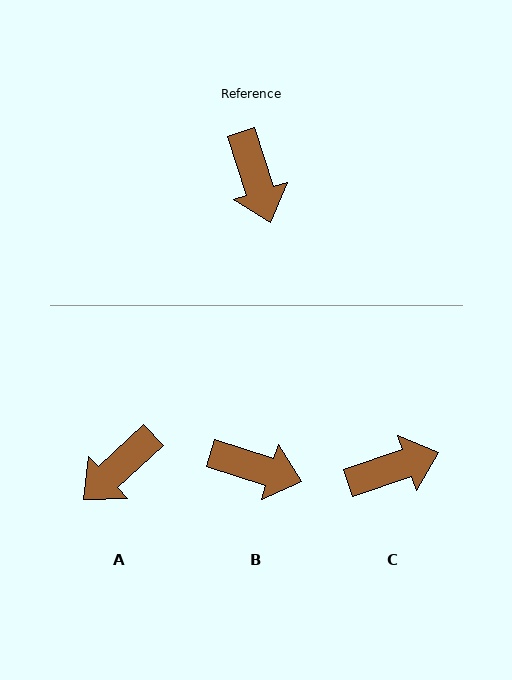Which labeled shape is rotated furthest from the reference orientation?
C, about 91 degrees away.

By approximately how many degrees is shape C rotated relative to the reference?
Approximately 91 degrees counter-clockwise.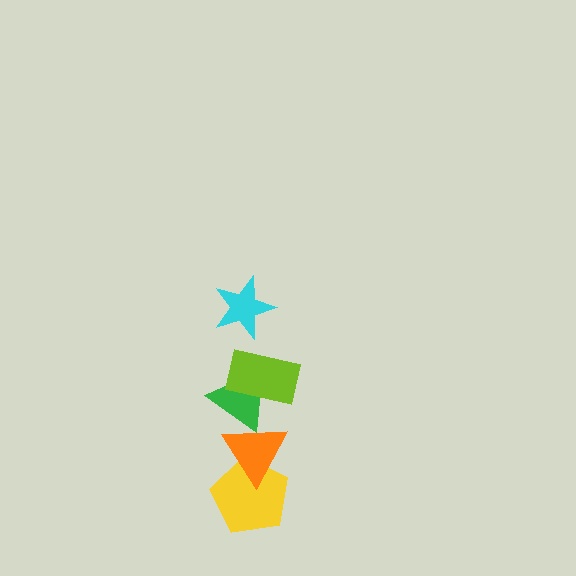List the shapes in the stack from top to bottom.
From top to bottom: the cyan star, the lime rectangle, the green triangle, the orange triangle, the yellow pentagon.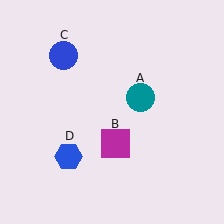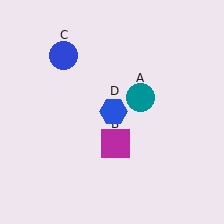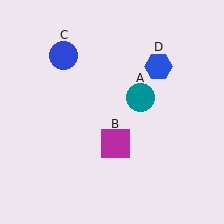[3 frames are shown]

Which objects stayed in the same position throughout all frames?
Teal circle (object A) and magenta square (object B) and blue circle (object C) remained stationary.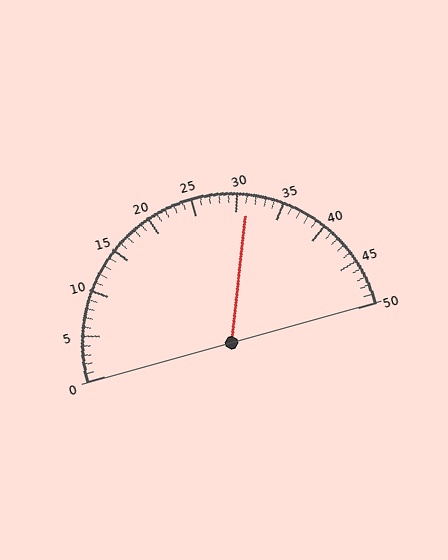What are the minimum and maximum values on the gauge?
The gauge ranges from 0 to 50.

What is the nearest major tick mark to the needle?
The nearest major tick mark is 30.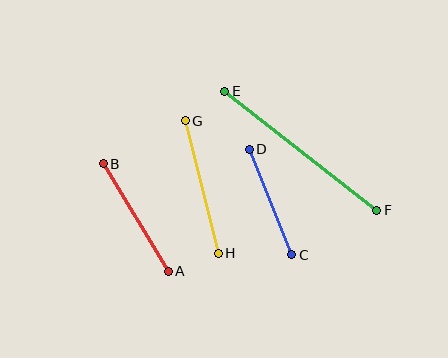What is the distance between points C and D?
The distance is approximately 114 pixels.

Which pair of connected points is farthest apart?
Points E and F are farthest apart.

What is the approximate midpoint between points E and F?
The midpoint is at approximately (301, 151) pixels.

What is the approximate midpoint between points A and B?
The midpoint is at approximately (136, 217) pixels.